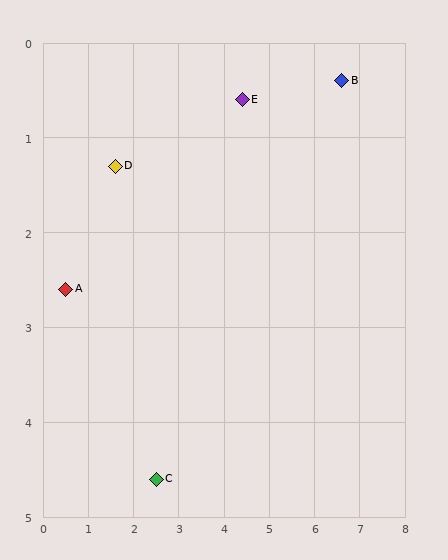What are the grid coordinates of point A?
Point A is at approximately (0.5, 2.6).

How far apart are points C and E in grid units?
Points C and E are about 4.4 grid units apart.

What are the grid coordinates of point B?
Point B is at approximately (6.6, 0.4).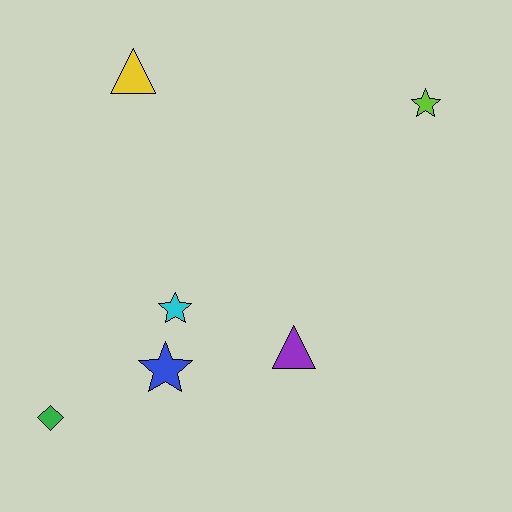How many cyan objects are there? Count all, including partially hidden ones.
There is 1 cyan object.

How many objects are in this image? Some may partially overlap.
There are 6 objects.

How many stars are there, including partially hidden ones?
There are 3 stars.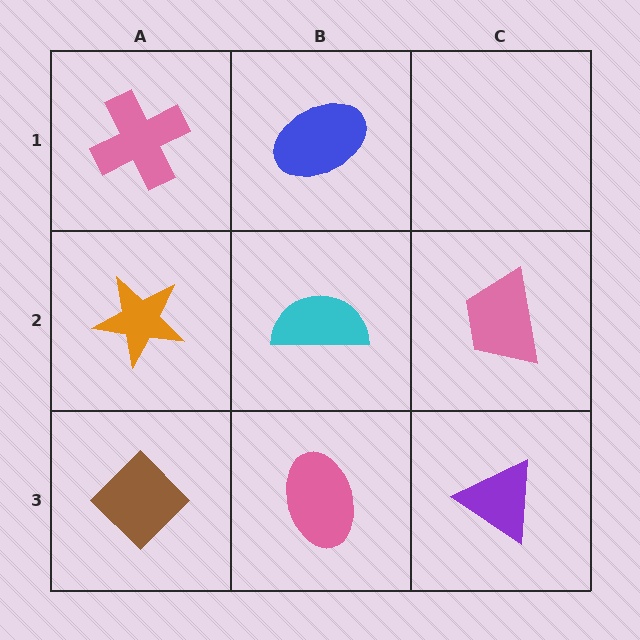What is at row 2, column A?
An orange star.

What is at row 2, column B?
A cyan semicircle.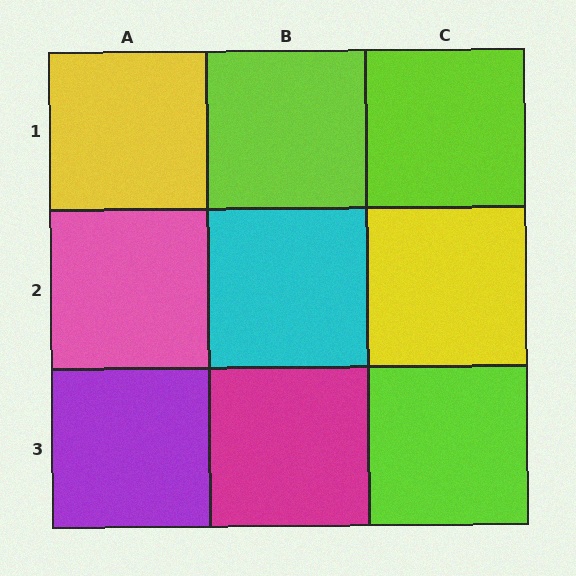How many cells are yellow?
2 cells are yellow.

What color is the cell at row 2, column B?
Cyan.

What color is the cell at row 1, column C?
Lime.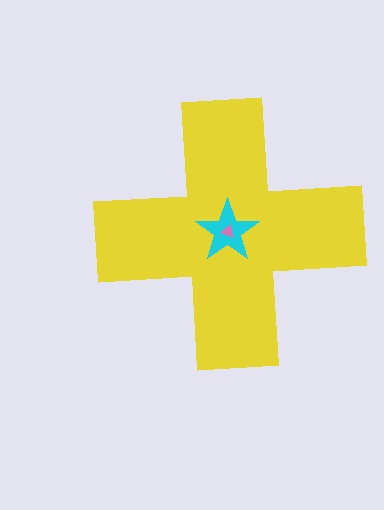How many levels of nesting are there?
3.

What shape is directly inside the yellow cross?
The cyan star.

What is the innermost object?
The pink triangle.